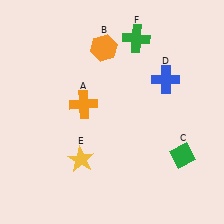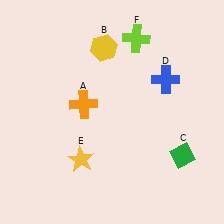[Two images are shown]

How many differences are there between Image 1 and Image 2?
There are 2 differences between the two images.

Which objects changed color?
B changed from orange to yellow. F changed from green to lime.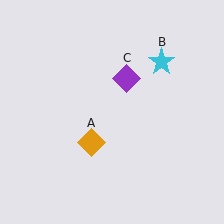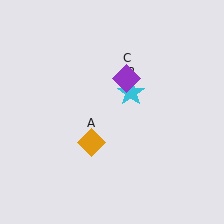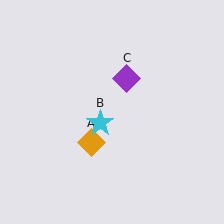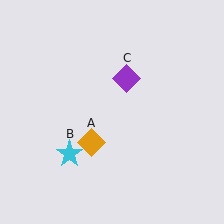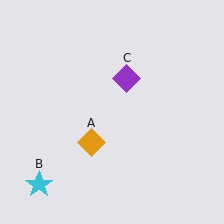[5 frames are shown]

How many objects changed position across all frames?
1 object changed position: cyan star (object B).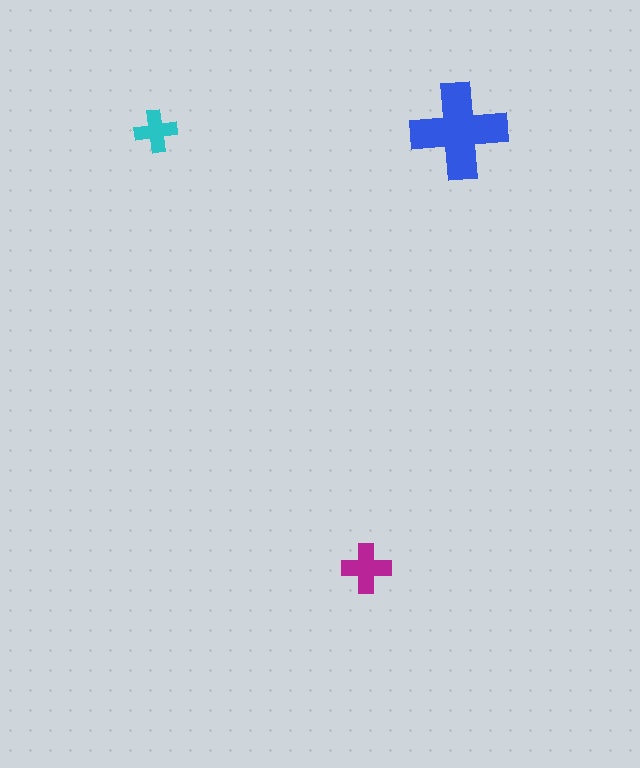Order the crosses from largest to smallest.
the blue one, the magenta one, the cyan one.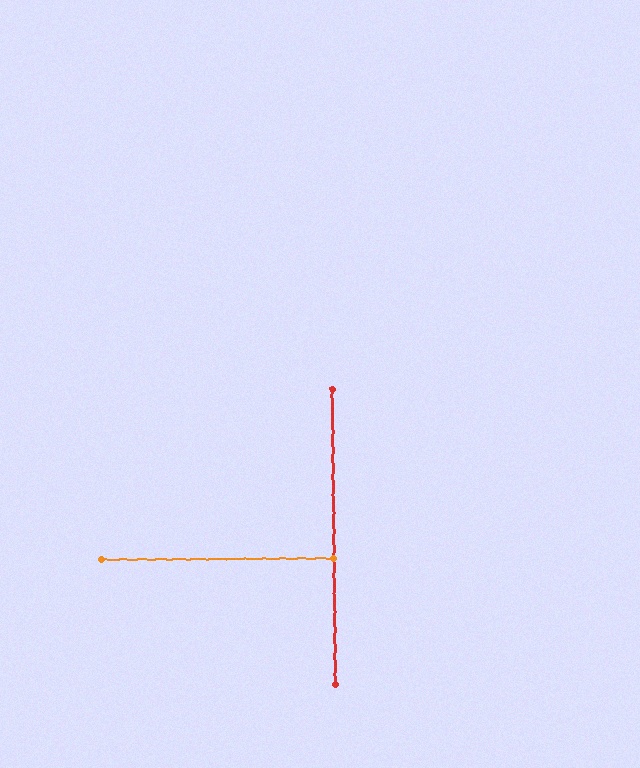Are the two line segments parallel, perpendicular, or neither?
Perpendicular — they meet at approximately 90°.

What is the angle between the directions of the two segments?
Approximately 90 degrees.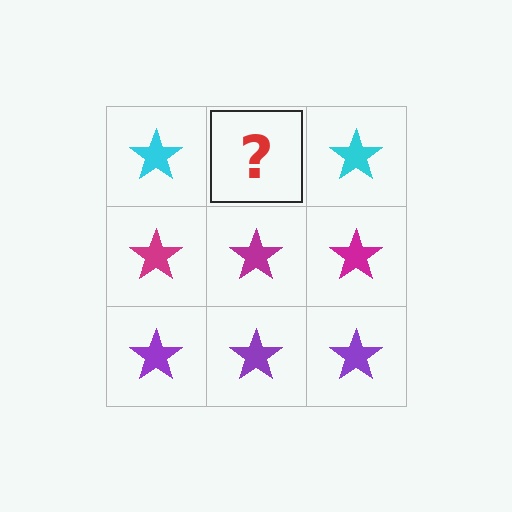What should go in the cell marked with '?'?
The missing cell should contain a cyan star.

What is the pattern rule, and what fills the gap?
The rule is that each row has a consistent color. The gap should be filled with a cyan star.